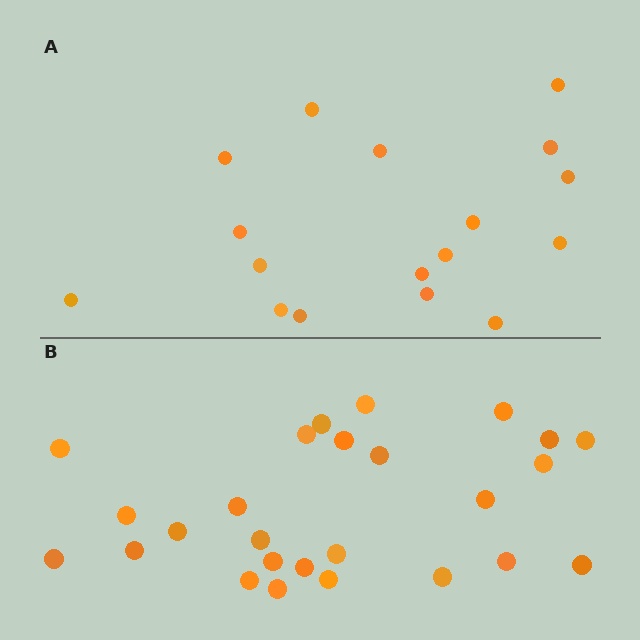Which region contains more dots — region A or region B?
Region B (the bottom region) has more dots.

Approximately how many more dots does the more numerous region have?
Region B has roughly 8 or so more dots than region A.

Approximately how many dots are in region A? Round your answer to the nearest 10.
About 20 dots. (The exact count is 17, which rounds to 20.)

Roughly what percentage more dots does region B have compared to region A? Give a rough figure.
About 55% more.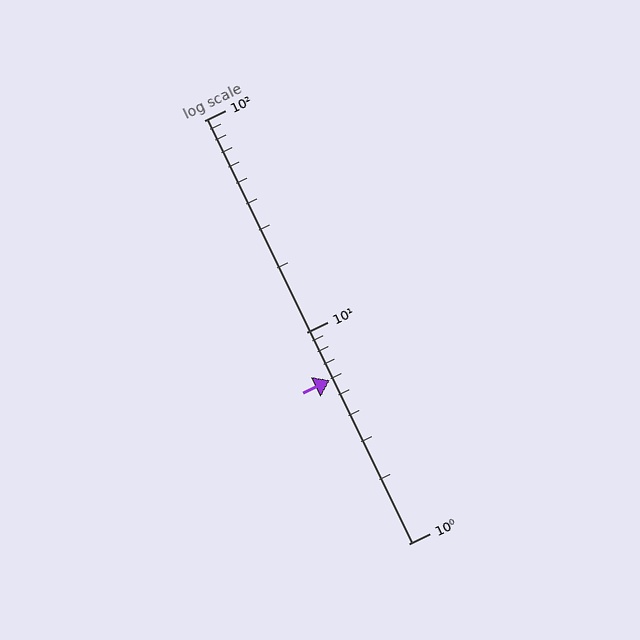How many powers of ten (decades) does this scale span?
The scale spans 2 decades, from 1 to 100.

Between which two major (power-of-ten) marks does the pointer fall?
The pointer is between 1 and 10.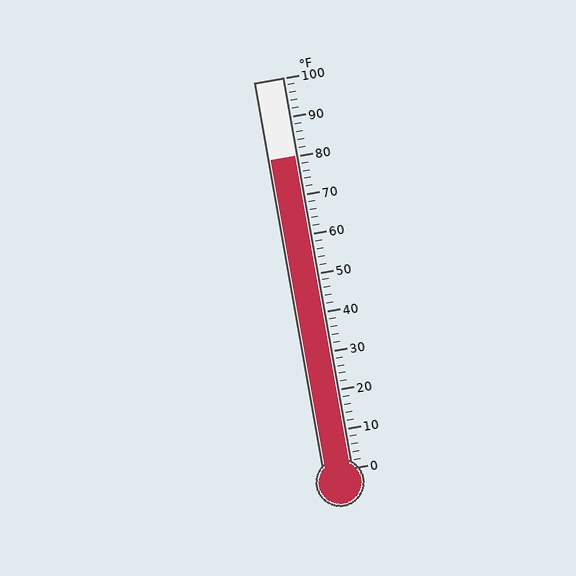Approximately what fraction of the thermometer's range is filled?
The thermometer is filled to approximately 80% of its range.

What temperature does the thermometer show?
The thermometer shows approximately 80°F.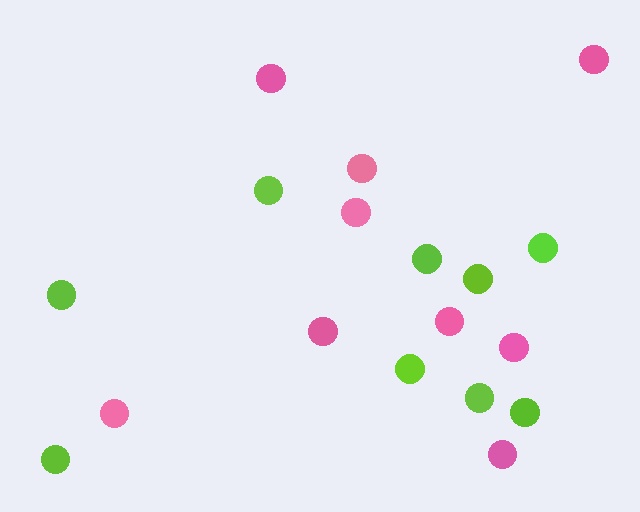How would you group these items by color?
There are 2 groups: one group of pink circles (9) and one group of lime circles (9).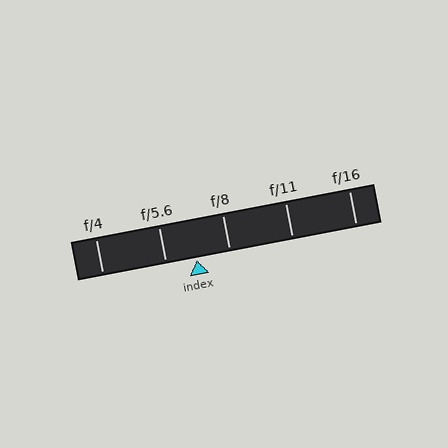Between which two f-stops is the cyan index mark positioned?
The index mark is between f/5.6 and f/8.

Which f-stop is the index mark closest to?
The index mark is closest to f/5.6.